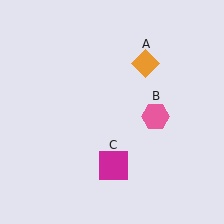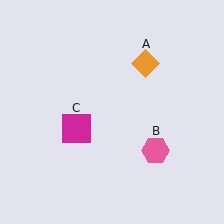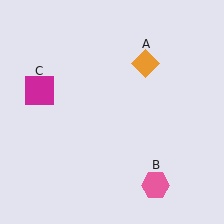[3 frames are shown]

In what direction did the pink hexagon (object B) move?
The pink hexagon (object B) moved down.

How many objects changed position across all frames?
2 objects changed position: pink hexagon (object B), magenta square (object C).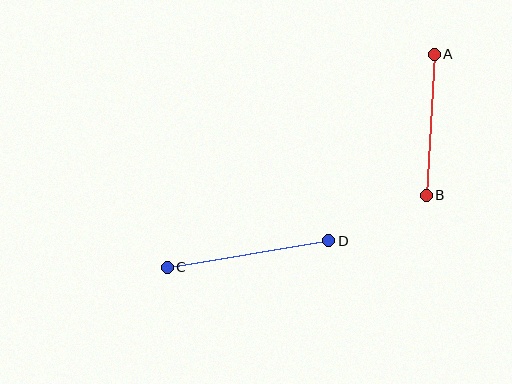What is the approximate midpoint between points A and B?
The midpoint is at approximately (430, 125) pixels.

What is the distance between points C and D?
The distance is approximately 163 pixels.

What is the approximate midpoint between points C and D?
The midpoint is at approximately (248, 254) pixels.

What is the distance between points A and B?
The distance is approximately 141 pixels.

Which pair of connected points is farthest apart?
Points C and D are farthest apart.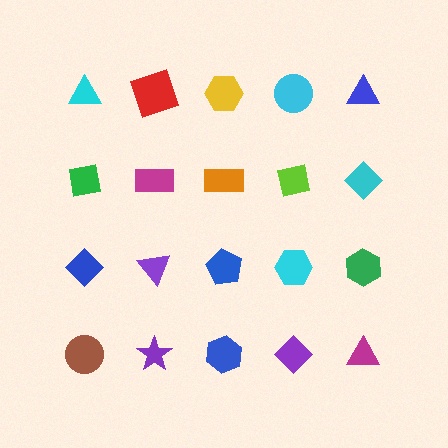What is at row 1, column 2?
A red square.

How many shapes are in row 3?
5 shapes.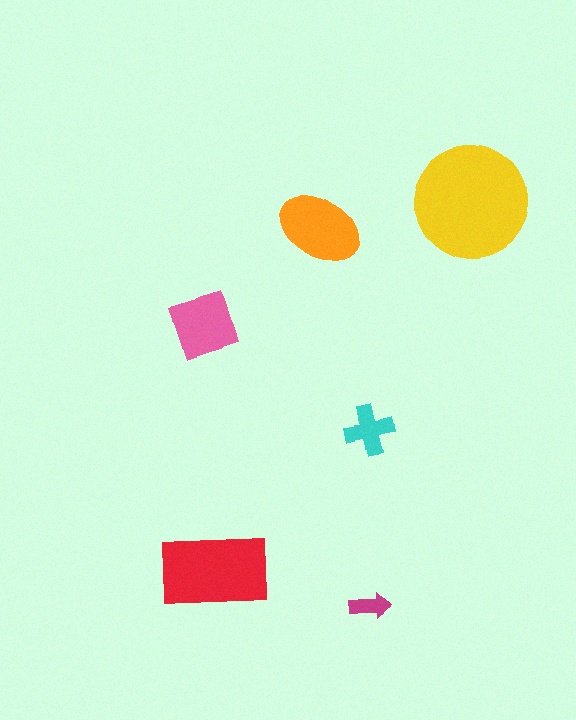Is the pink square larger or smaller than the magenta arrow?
Larger.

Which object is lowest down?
The magenta arrow is bottommost.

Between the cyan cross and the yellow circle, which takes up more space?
The yellow circle.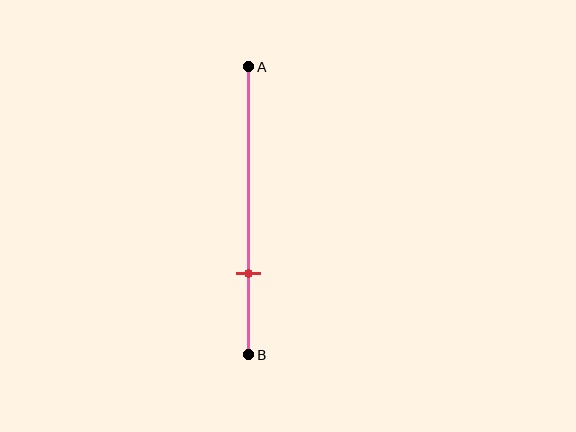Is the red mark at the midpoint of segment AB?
No, the mark is at about 70% from A, not at the 50% midpoint.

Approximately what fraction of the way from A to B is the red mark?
The red mark is approximately 70% of the way from A to B.